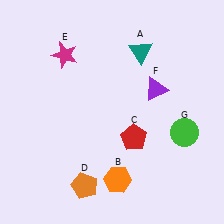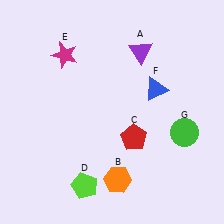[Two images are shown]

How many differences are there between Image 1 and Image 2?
There are 3 differences between the two images.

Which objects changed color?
A changed from teal to purple. D changed from orange to lime. F changed from purple to blue.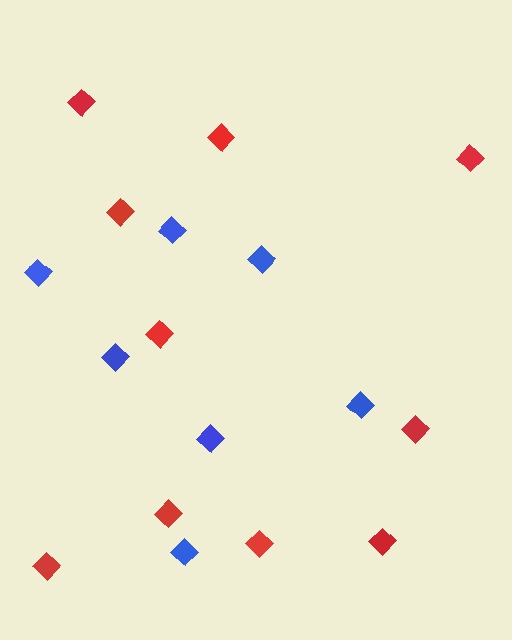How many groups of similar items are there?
There are 2 groups: one group of blue diamonds (7) and one group of red diamonds (10).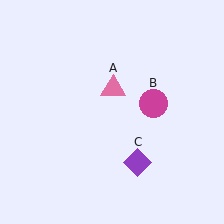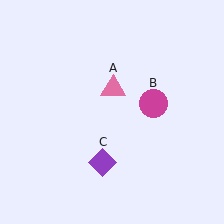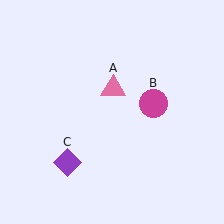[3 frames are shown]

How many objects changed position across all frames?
1 object changed position: purple diamond (object C).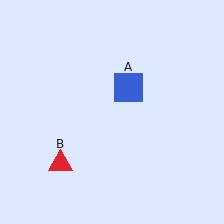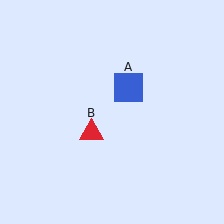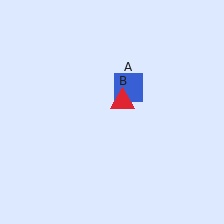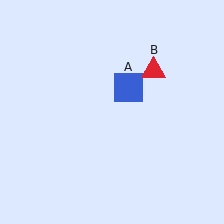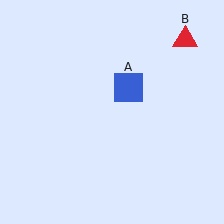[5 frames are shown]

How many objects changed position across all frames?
1 object changed position: red triangle (object B).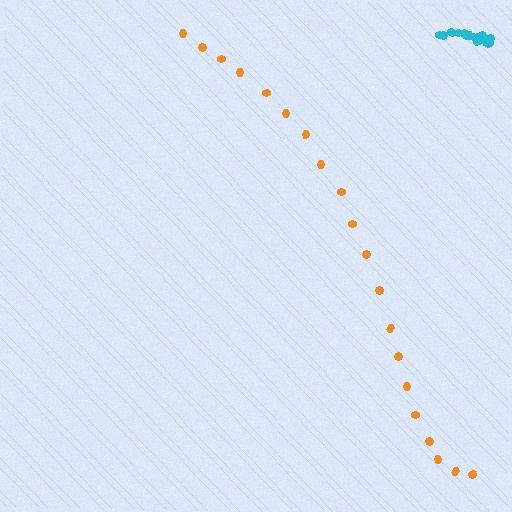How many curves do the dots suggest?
There are 2 distinct paths.